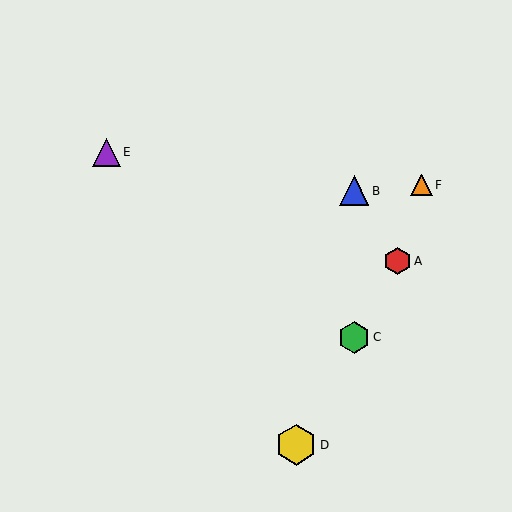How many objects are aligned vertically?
2 objects (B, C) are aligned vertically.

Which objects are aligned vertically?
Objects B, C are aligned vertically.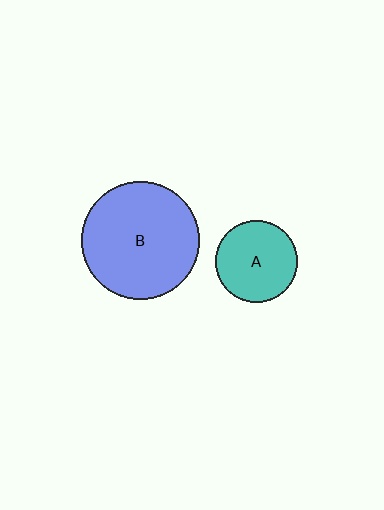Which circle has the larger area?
Circle B (blue).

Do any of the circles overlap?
No, none of the circles overlap.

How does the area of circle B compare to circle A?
Approximately 2.1 times.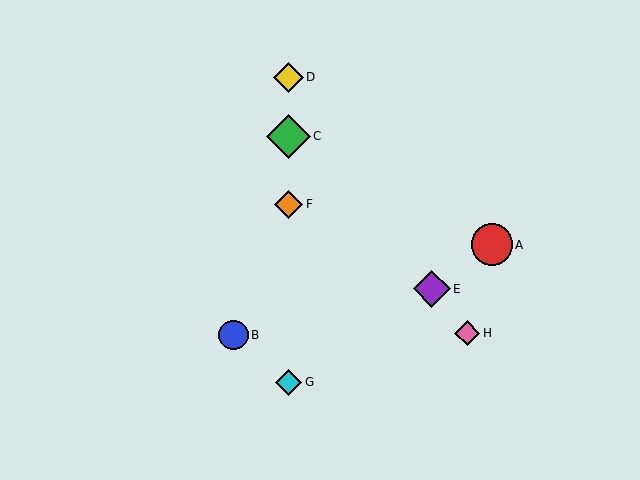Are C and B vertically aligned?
No, C is at x≈289 and B is at x≈233.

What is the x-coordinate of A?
Object A is at x≈492.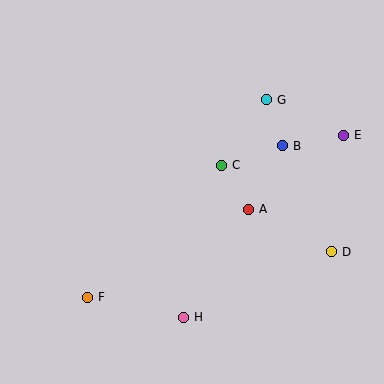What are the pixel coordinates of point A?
Point A is at (248, 209).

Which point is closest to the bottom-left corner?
Point F is closest to the bottom-left corner.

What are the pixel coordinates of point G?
Point G is at (266, 100).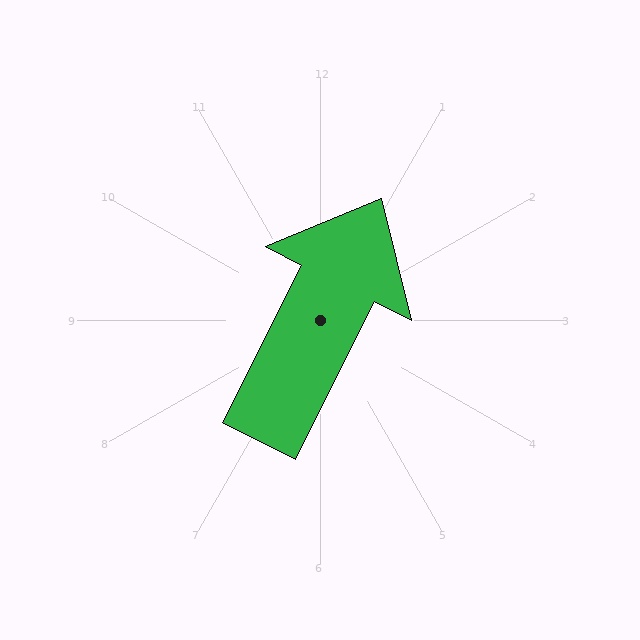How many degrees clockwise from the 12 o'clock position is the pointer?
Approximately 27 degrees.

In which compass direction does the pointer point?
Northeast.